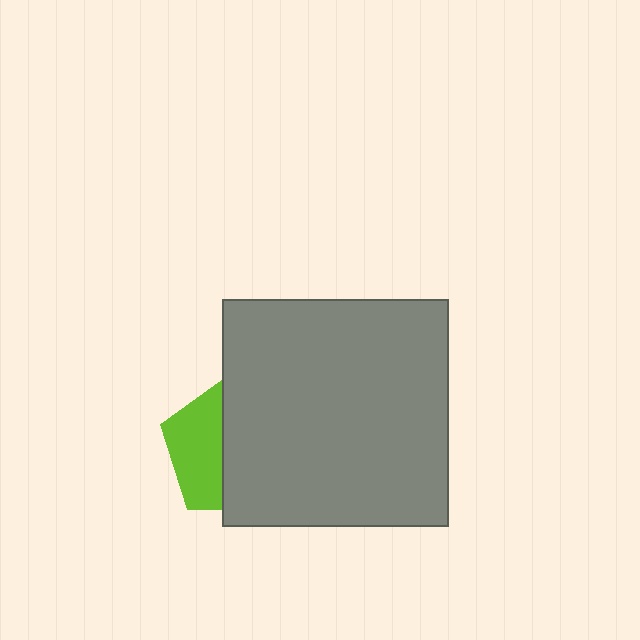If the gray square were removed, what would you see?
You would see the complete lime pentagon.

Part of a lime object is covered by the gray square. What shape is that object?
It is a pentagon.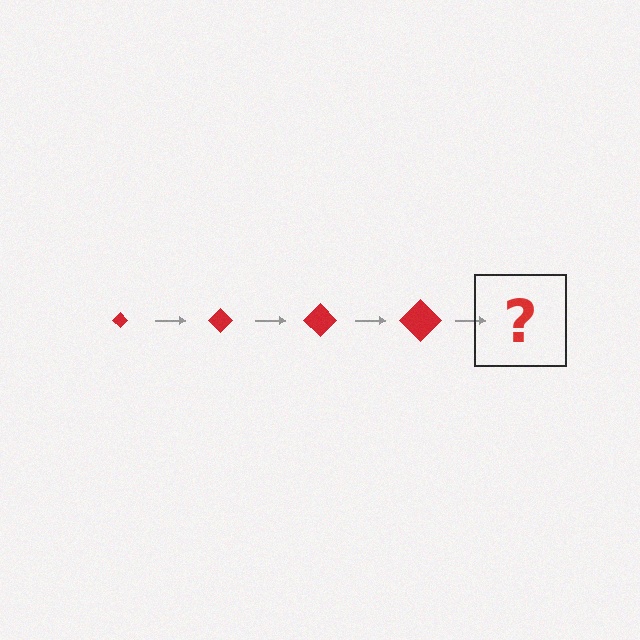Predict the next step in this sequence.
The next step is a red diamond, larger than the previous one.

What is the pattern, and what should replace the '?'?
The pattern is that the diamond gets progressively larger each step. The '?' should be a red diamond, larger than the previous one.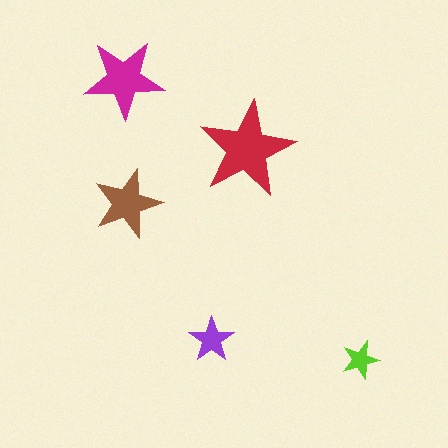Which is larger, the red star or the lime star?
The red one.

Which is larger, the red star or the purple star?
The red one.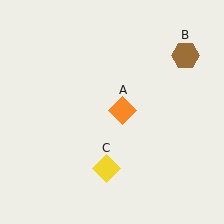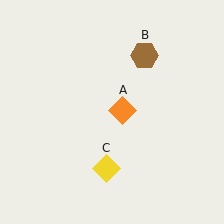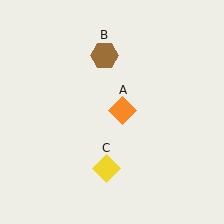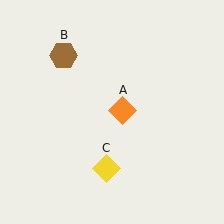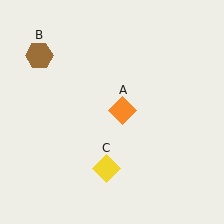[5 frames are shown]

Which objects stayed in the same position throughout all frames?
Orange diamond (object A) and yellow diamond (object C) remained stationary.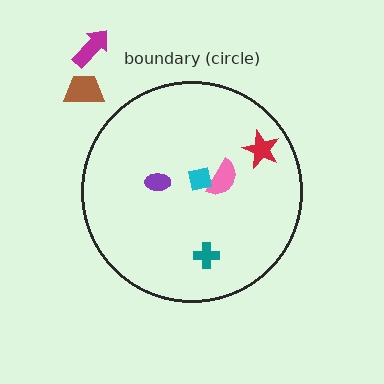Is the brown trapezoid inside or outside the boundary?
Outside.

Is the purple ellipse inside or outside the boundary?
Inside.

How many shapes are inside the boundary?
5 inside, 2 outside.